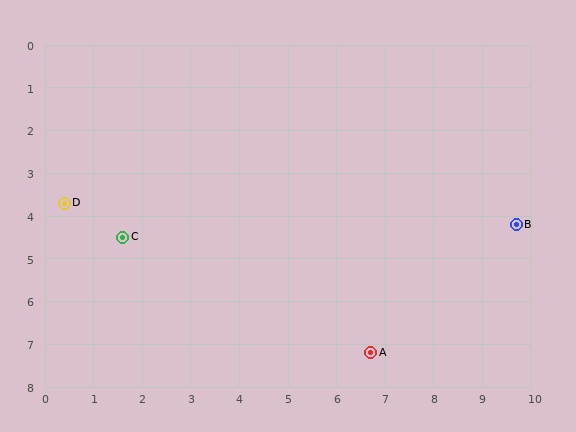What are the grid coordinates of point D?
Point D is at approximately (0.4, 3.7).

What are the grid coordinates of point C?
Point C is at approximately (1.6, 4.5).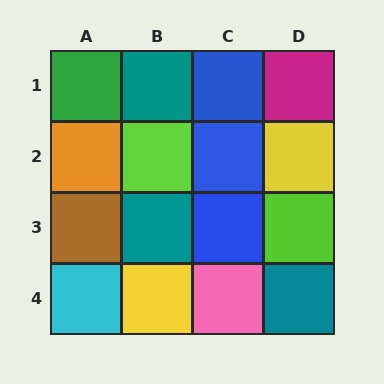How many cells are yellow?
2 cells are yellow.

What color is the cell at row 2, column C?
Blue.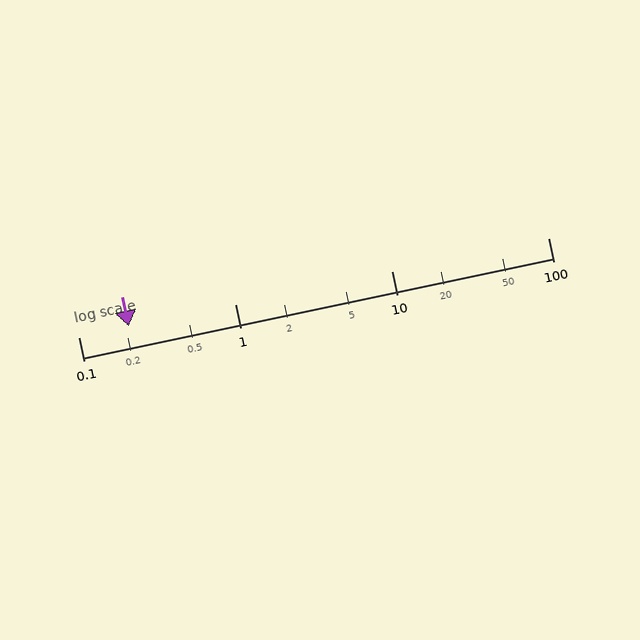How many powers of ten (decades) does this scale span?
The scale spans 3 decades, from 0.1 to 100.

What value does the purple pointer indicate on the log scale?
The pointer indicates approximately 0.21.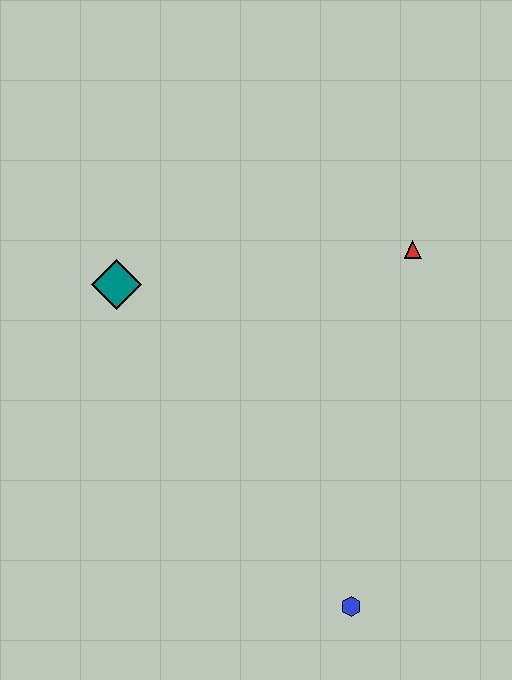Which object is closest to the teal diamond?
The red triangle is closest to the teal diamond.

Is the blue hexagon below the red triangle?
Yes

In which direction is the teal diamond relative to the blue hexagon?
The teal diamond is above the blue hexagon.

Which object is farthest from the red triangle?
The blue hexagon is farthest from the red triangle.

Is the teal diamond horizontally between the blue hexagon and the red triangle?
No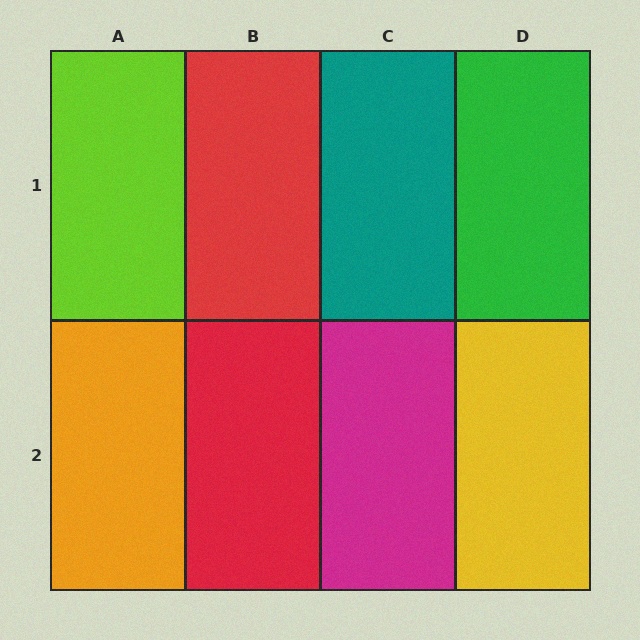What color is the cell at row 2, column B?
Red.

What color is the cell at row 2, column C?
Magenta.